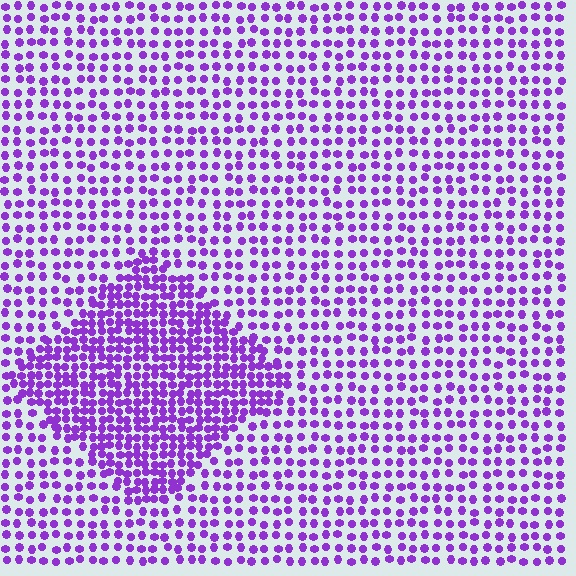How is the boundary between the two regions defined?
The boundary is defined by a change in element density (approximately 1.9x ratio). All elements are the same color, size, and shape.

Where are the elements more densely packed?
The elements are more densely packed inside the diamond boundary.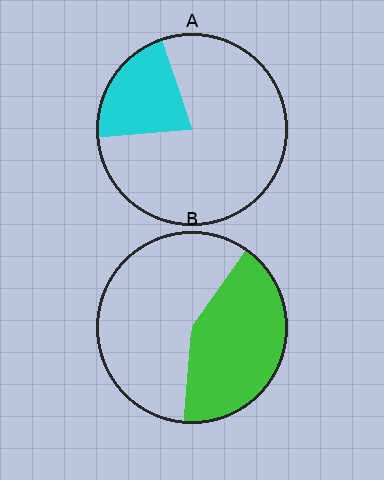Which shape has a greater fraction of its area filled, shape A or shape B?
Shape B.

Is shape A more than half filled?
No.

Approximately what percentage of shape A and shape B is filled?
A is approximately 20% and B is approximately 40%.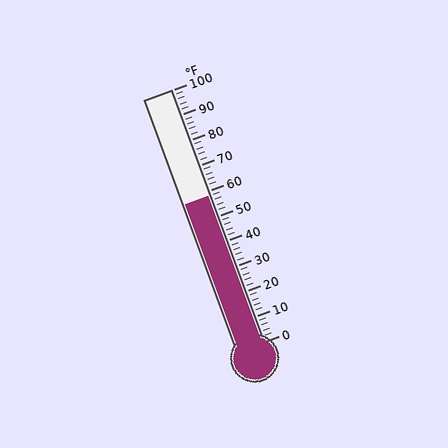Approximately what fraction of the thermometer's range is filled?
The thermometer is filled to approximately 60% of its range.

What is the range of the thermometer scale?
The thermometer scale ranges from 0°F to 100°F.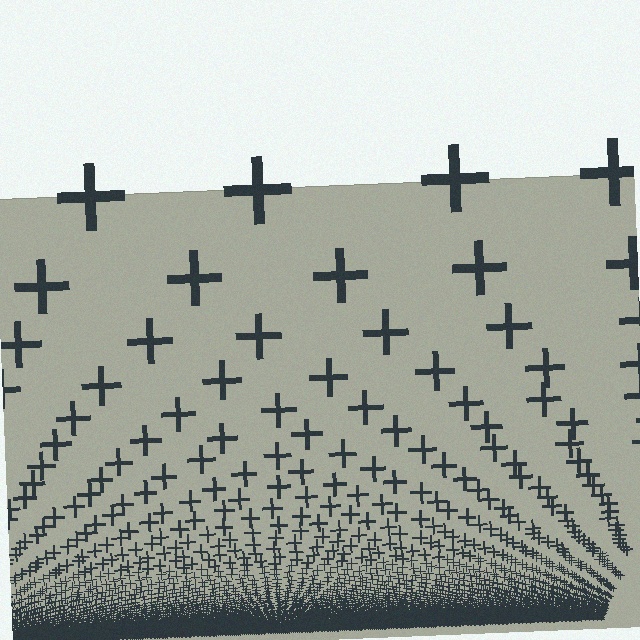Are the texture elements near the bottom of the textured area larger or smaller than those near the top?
Smaller. The gradient is inverted — elements near the bottom are smaller and denser.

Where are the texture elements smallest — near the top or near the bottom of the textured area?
Near the bottom.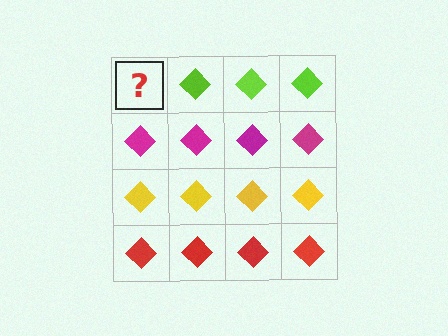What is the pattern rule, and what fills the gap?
The rule is that each row has a consistent color. The gap should be filled with a lime diamond.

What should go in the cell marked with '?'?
The missing cell should contain a lime diamond.